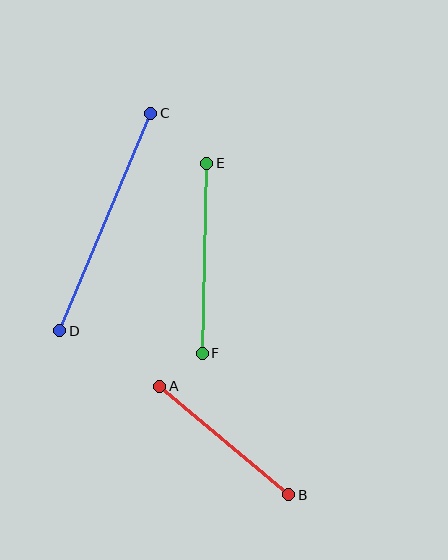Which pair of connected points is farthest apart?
Points C and D are farthest apart.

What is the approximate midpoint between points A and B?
The midpoint is at approximately (224, 441) pixels.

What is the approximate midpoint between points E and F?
The midpoint is at approximately (205, 258) pixels.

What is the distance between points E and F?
The distance is approximately 190 pixels.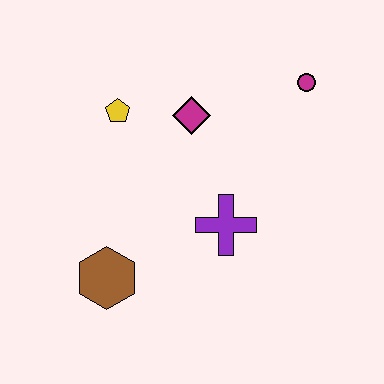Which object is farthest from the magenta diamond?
The brown hexagon is farthest from the magenta diamond.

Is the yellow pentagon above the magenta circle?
No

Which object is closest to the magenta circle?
The magenta diamond is closest to the magenta circle.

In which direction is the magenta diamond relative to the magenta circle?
The magenta diamond is to the left of the magenta circle.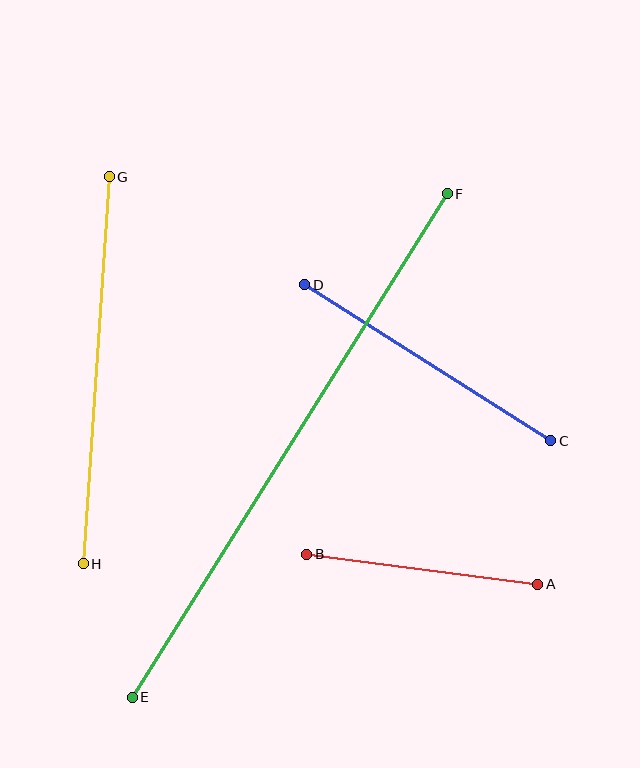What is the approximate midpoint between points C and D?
The midpoint is at approximately (428, 363) pixels.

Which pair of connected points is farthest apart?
Points E and F are farthest apart.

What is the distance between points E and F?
The distance is approximately 594 pixels.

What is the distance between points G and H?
The distance is approximately 388 pixels.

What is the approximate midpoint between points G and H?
The midpoint is at approximately (96, 370) pixels.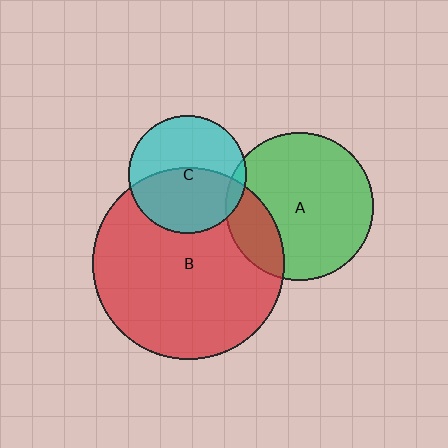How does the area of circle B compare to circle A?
Approximately 1.7 times.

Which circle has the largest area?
Circle B (red).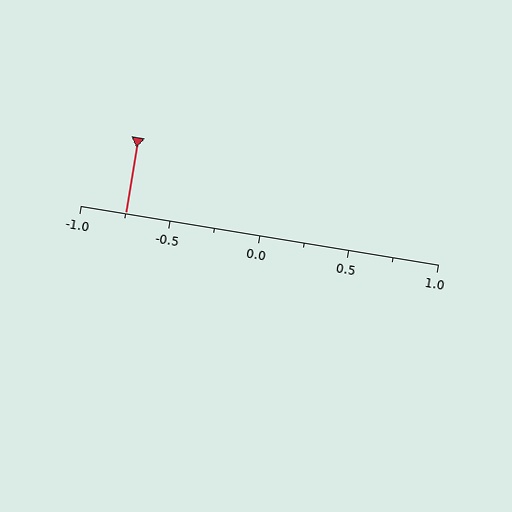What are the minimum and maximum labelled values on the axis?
The axis runs from -1.0 to 1.0.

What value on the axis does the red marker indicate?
The marker indicates approximately -0.75.